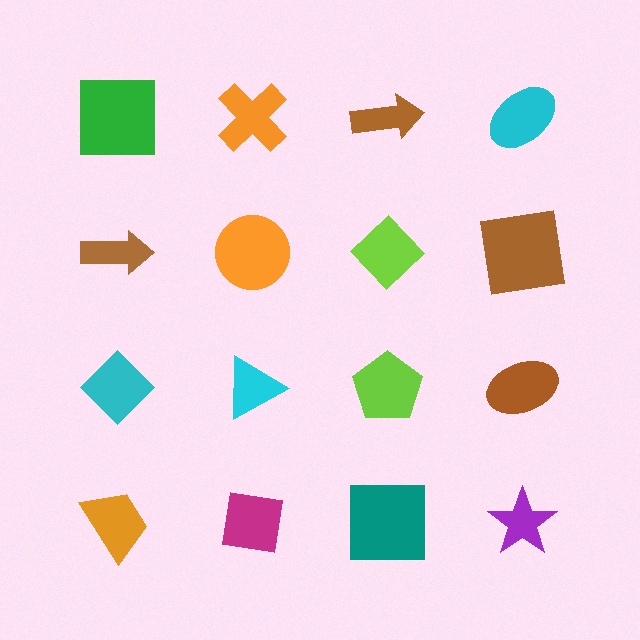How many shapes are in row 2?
4 shapes.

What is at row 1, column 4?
A cyan ellipse.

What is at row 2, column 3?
A lime diamond.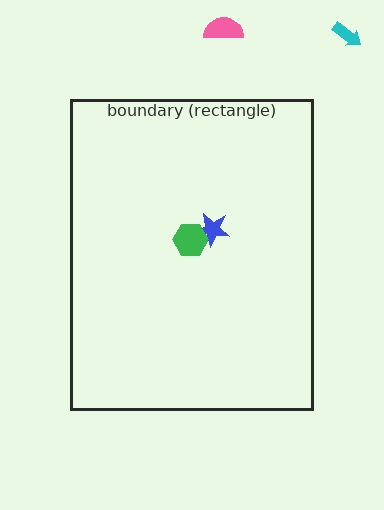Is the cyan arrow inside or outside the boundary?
Outside.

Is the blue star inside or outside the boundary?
Inside.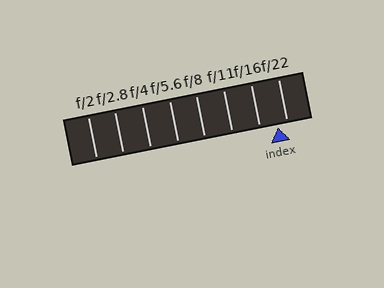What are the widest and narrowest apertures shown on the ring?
The widest aperture shown is f/2 and the narrowest is f/22.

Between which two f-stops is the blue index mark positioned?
The index mark is between f/16 and f/22.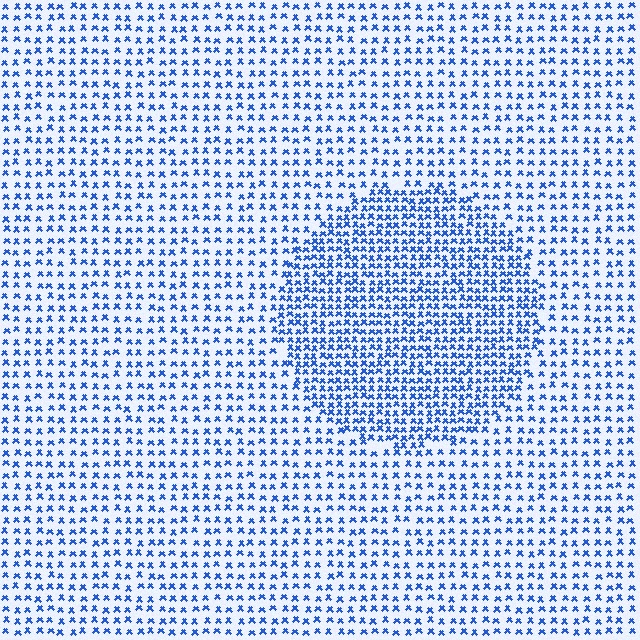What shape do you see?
I see a circle.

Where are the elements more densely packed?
The elements are more densely packed inside the circle boundary.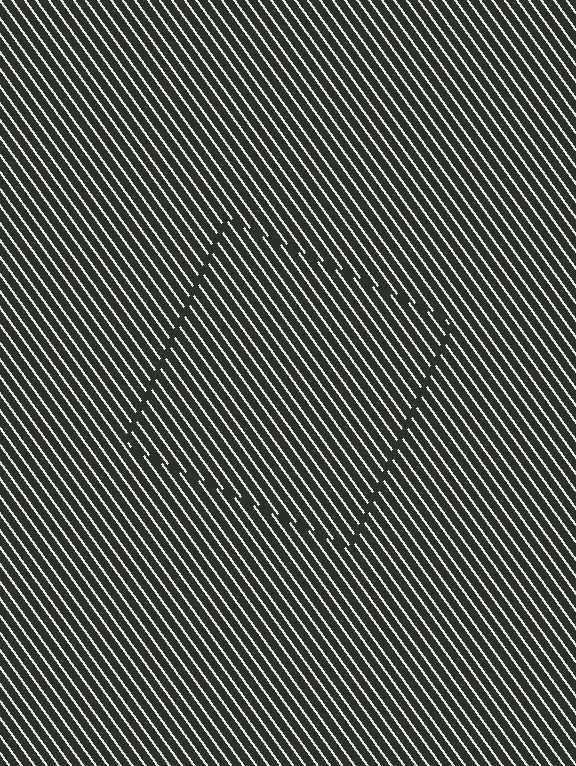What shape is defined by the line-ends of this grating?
An illusory square. The interior of the shape contains the same grating, shifted by half a period — the contour is defined by the phase discontinuity where line-ends from the inner and outer gratings abut.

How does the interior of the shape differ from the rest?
The interior of the shape contains the same grating, shifted by half a period — the contour is defined by the phase discontinuity where line-ends from the inner and outer gratings abut.